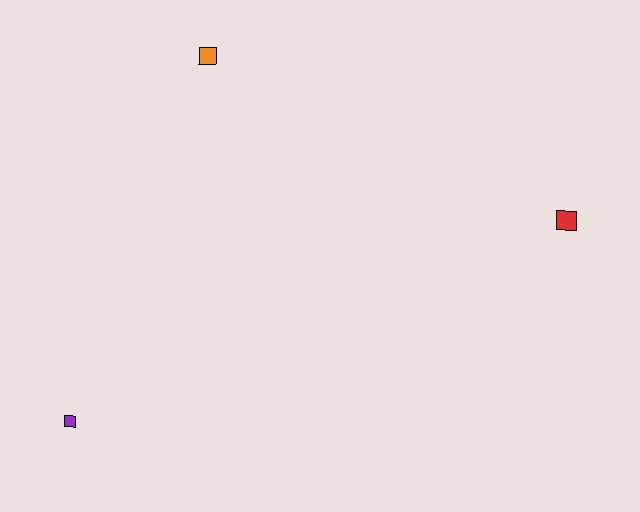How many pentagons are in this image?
There are no pentagons.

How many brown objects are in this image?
There are no brown objects.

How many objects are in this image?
There are 3 objects.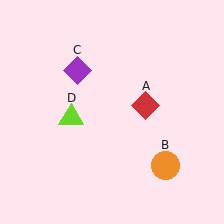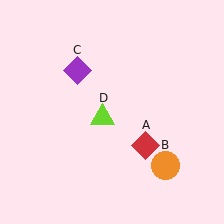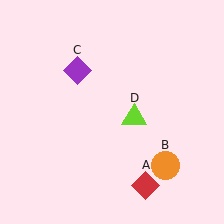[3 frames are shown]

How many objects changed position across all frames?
2 objects changed position: red diamond (object A), lime triangle (object D).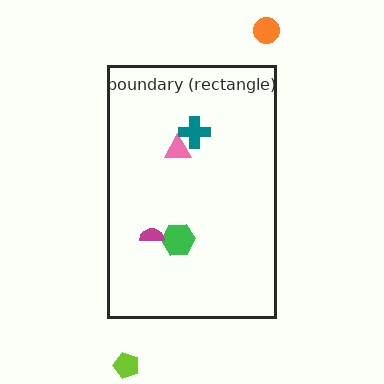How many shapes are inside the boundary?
4 inside, 2 outside.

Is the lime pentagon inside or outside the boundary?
Outside.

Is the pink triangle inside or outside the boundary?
Inside.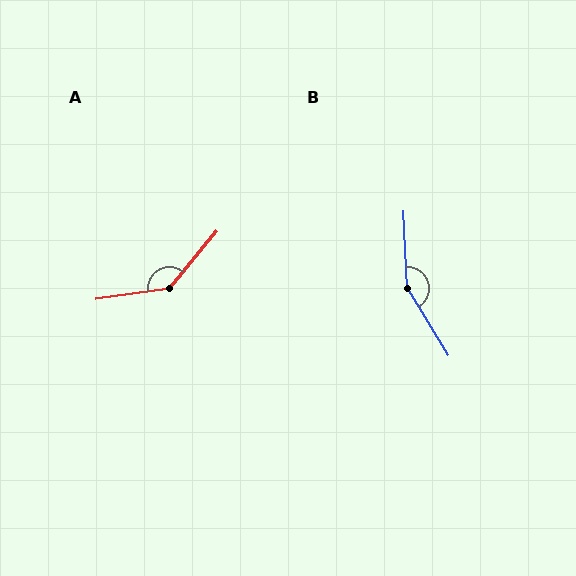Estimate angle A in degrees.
Approximately 138 degrees.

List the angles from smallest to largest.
A (138°), B (151°).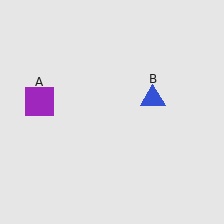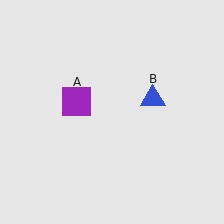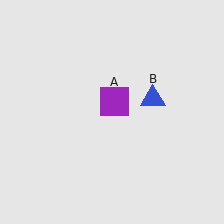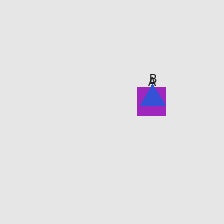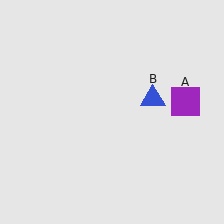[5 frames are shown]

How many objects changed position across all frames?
1 object changed position: purple square (object A).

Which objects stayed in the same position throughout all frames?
Blue triangle (object B) remained stationary.